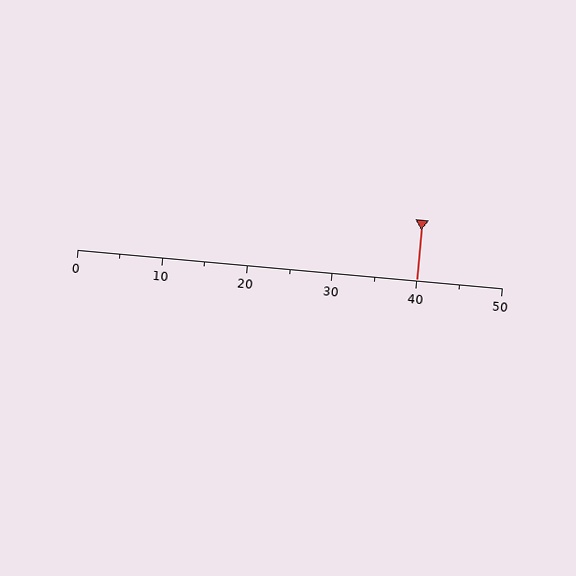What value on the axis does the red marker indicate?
The marker indicates approximately 40.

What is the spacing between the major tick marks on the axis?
The major ticks are spaced 10 apart.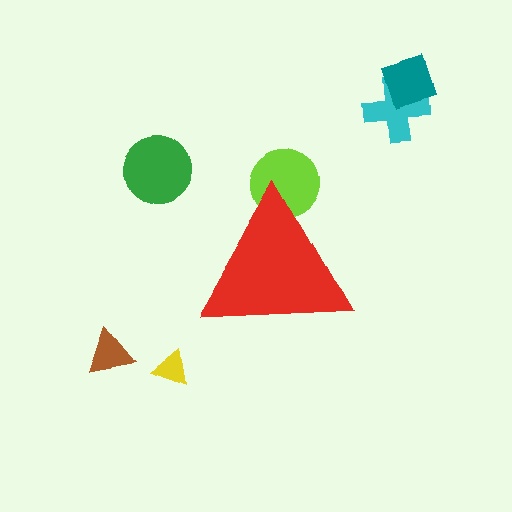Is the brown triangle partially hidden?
No, the brown triangle is fully visible.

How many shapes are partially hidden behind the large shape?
1 shape is partially hidden.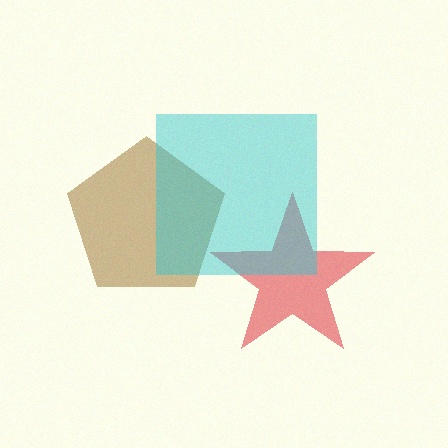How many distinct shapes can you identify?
There are 3 distinct shapes: a red star, a brown pentagon, a cyan square.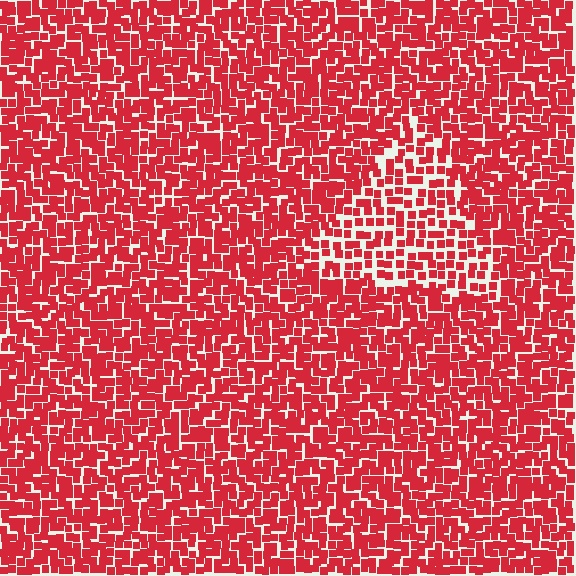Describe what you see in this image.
The image contains small red elements arranged at two different densities. A triangle-shaped region is visible where the elements are less densely packed than the surrounding area.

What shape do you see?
I see a triangle.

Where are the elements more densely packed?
The elements are more densely packed outside the triangle boundary.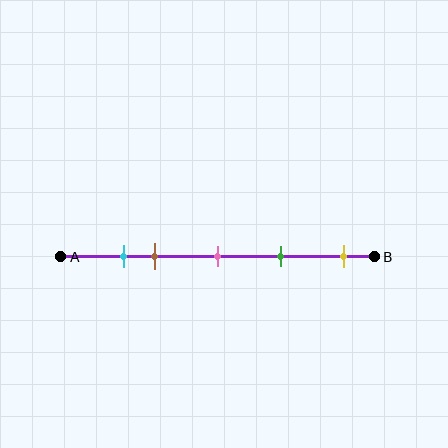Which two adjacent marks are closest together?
The cyan and brown marks are the closest adjacent pair.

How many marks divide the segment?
There are 5 marks dividing the segment.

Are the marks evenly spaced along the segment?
No, the marks are not evenly spaced.